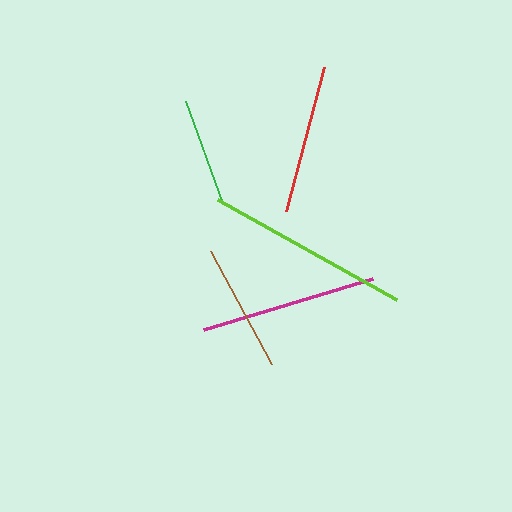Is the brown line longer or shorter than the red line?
The red line is longer than the brown line.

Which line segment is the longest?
The lime line is the longest at approximately 205 pixels.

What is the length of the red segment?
The red segment is approximately 148 pixels long.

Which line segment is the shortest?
The green line is the shortest at approximately 108 pixels.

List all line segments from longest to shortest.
From longest to shortest: lime, magenta, red, brown, green.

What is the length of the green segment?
The green segment is approximately 108 pixels long.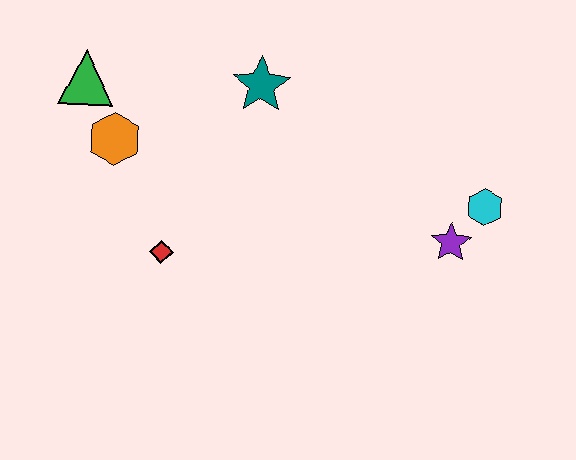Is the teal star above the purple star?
Yes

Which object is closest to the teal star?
The orange hexagon is closest to the teal star.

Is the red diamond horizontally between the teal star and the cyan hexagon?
No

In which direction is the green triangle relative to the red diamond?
The green triangle is above the red diamond.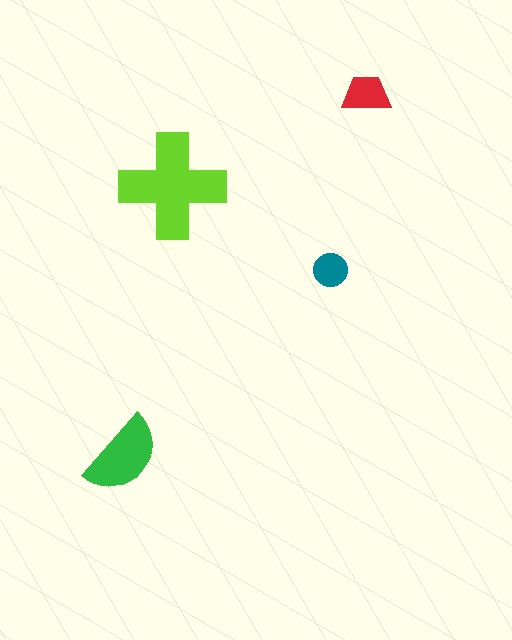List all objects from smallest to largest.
The teal circle, the red trapezoid, the green semicircle, the lime cross.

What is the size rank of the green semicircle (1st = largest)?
2nd.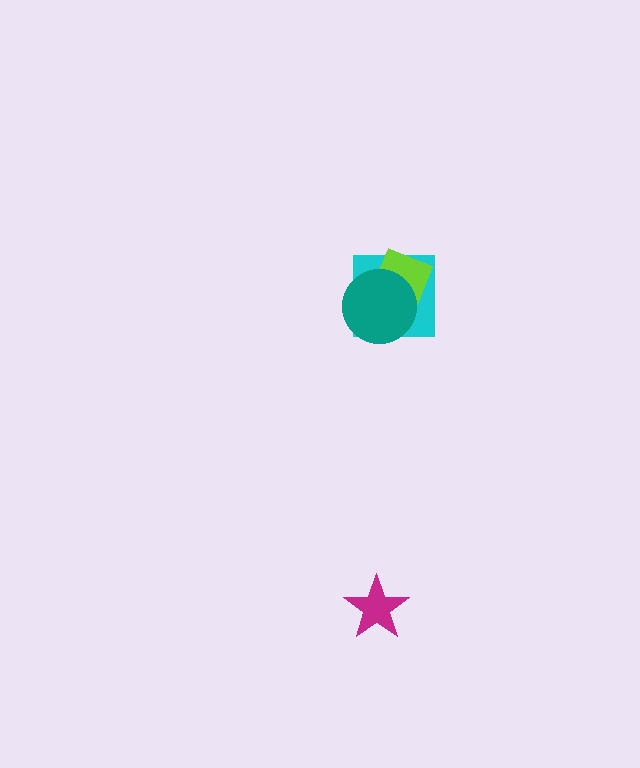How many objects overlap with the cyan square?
2 objects overlap with the cyan square.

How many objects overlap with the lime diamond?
2 objects overlap with the lime diamond.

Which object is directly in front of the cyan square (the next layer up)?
The lime diamond is directly in front of the cyan square.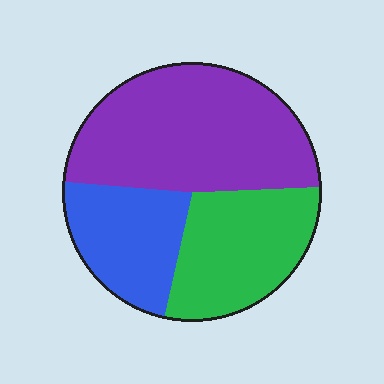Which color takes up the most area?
Purple, at roughly 50%.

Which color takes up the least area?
Blue, at roughly 25%.